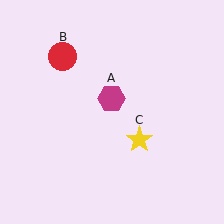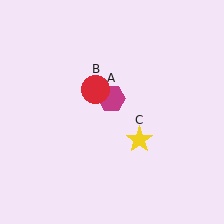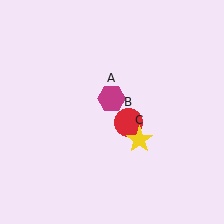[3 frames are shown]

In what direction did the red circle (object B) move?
The red circle (object B) moved down and to the right.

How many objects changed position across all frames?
1 object changed position: red circle (object B).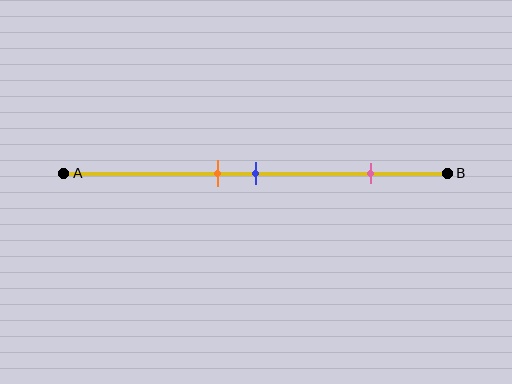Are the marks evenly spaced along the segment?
No, the marks are not evenly spaced.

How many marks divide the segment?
There are 3 marks dividing the segment.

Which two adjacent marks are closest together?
The orange and blue marks are the closest adjacent pair.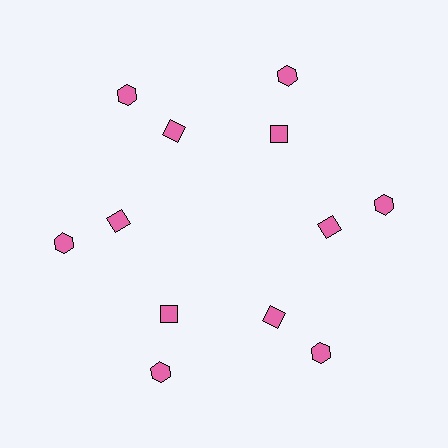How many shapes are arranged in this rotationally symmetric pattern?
There are 12 shapes, arranged in 6 groups of 2.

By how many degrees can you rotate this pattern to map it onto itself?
The pattern maps onto itself every 60 degrees of rotation.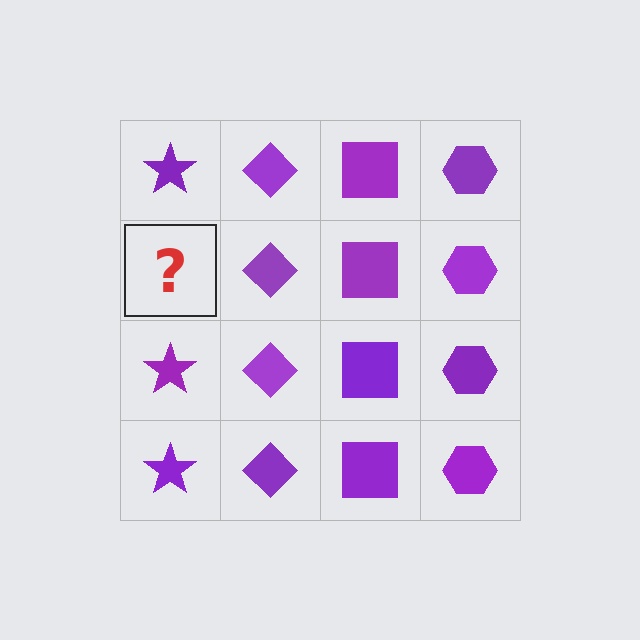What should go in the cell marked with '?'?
The missing cell should contain a purple star.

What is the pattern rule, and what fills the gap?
The rule is that each column has a consistent shape. The gap should be filled with a purple star.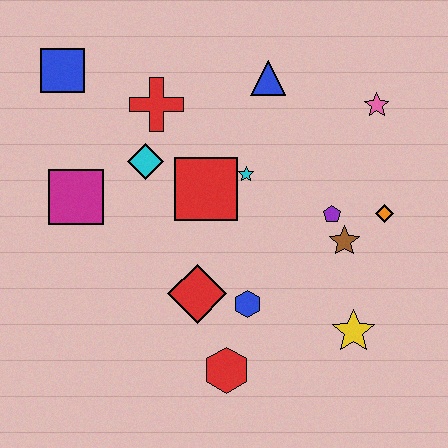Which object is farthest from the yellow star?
The blue square is farthest from the yellow star.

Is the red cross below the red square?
No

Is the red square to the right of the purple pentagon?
No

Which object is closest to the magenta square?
The cyan diamond is closest to the magenta square.